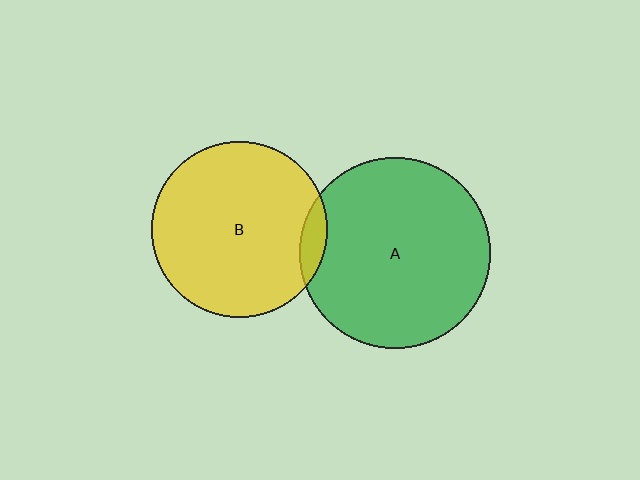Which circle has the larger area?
Circle A (green).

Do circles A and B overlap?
Yes.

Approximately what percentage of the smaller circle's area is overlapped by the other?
Approximately 5%.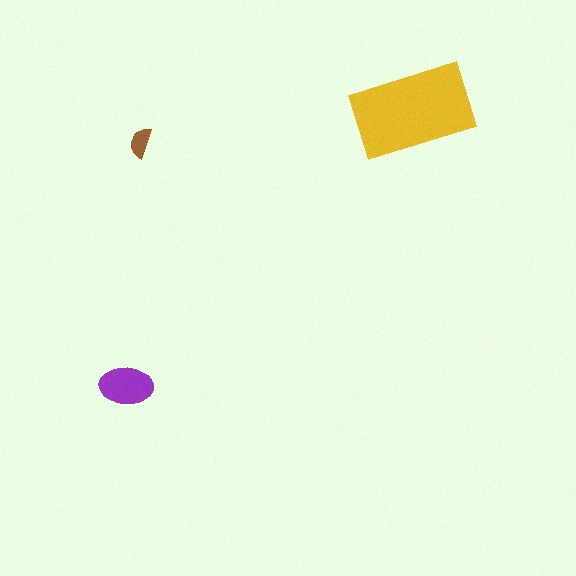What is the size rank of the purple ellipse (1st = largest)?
2nd.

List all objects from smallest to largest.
The brown semicircle, the purple ellipse, the yellow rectangle.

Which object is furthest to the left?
The purple ellipse is leftmost.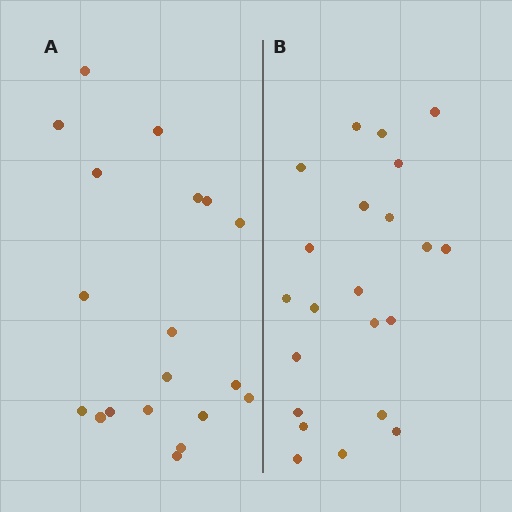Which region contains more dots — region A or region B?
Region B (the right region) has more dots.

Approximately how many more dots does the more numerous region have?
Region B has just a few more — roughly 2 or 3 more dots than region A.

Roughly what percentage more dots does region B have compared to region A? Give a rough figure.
About 15% more.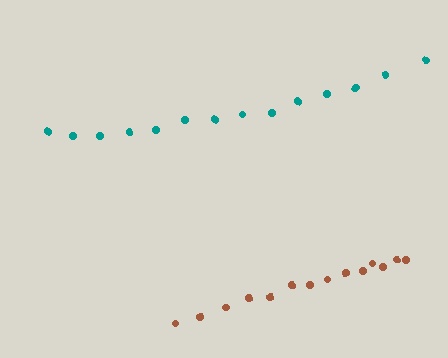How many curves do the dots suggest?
There are 2 distinct paths.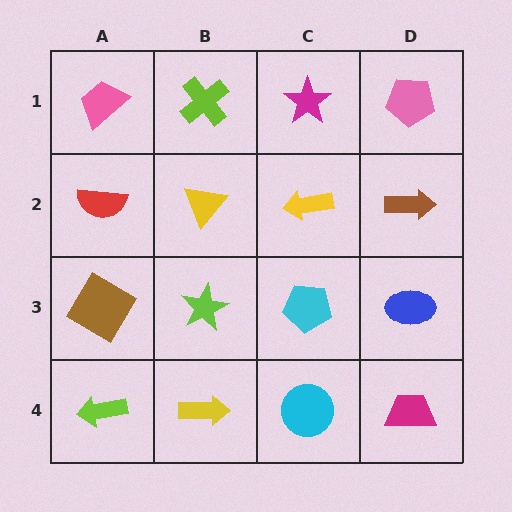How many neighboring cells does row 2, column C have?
4.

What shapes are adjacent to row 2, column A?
A pink trapezoid (row 1, column A), a brown diamond (row 3, column A), a yellow triangle (row 2, column B).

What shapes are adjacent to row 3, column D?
A brown arrow (row 2, column D), a magenta trapezoid (row 4, column D), a cyan pentagon (row 3, column C).